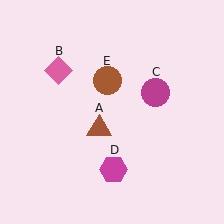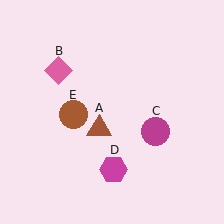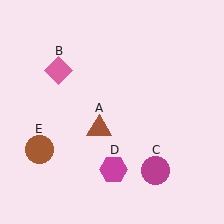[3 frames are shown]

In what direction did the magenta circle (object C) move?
The magenta circle (object C) moved down.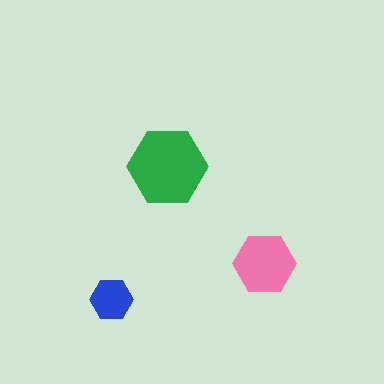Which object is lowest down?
The blue hexagon is bottommost.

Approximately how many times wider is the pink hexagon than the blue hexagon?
About 1.5 times wider.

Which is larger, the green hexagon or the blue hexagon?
The green one.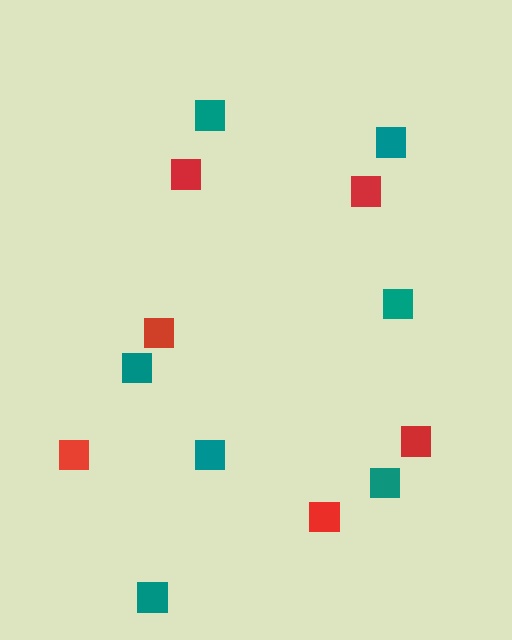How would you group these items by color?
There are 2 groups: one group of red squares (6) and one group of teal squares (7).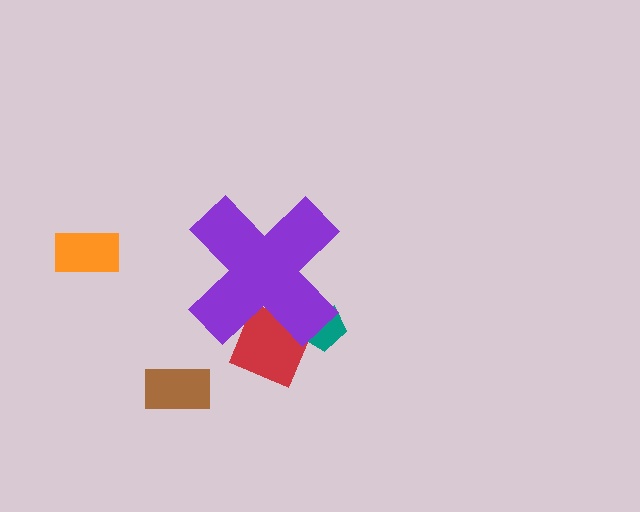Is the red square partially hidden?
Yes, the red square is partially hidden behind the purple cross.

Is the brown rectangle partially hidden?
No, the brown rectangle is fully visible.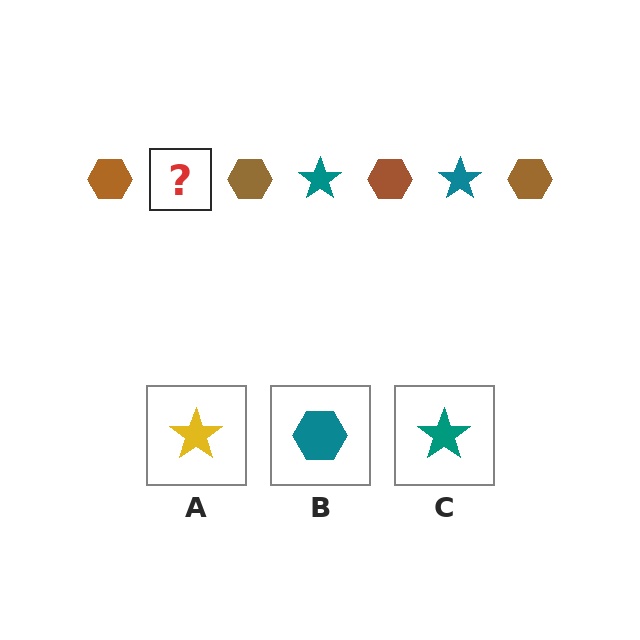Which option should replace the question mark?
Option C.